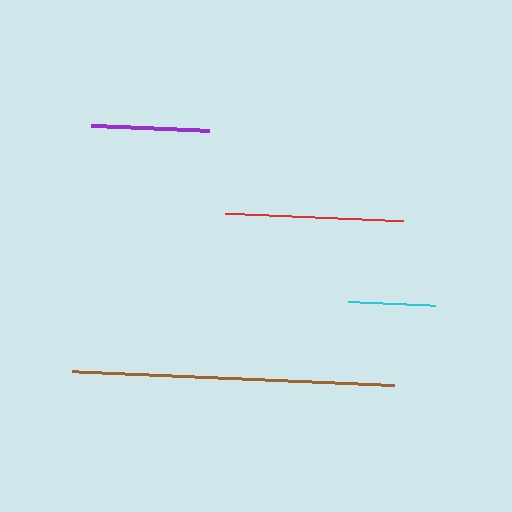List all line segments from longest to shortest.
From longest to shortest: brown, red, purple, cyan.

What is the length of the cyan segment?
The cyan segment is approximately 88 pixels long.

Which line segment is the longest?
The brown line is the longest at approximately 323 pixels.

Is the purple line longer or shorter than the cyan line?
The purple line is longer than the cyan line.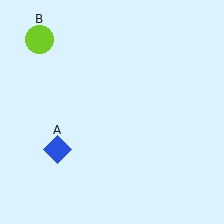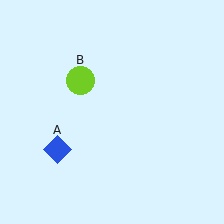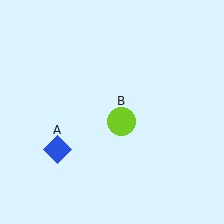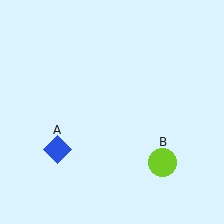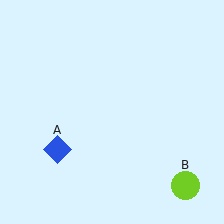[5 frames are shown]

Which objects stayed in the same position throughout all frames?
Blue diamond (object A) remained stationary.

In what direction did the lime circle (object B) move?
The lime circle (object B) moved down and to the right.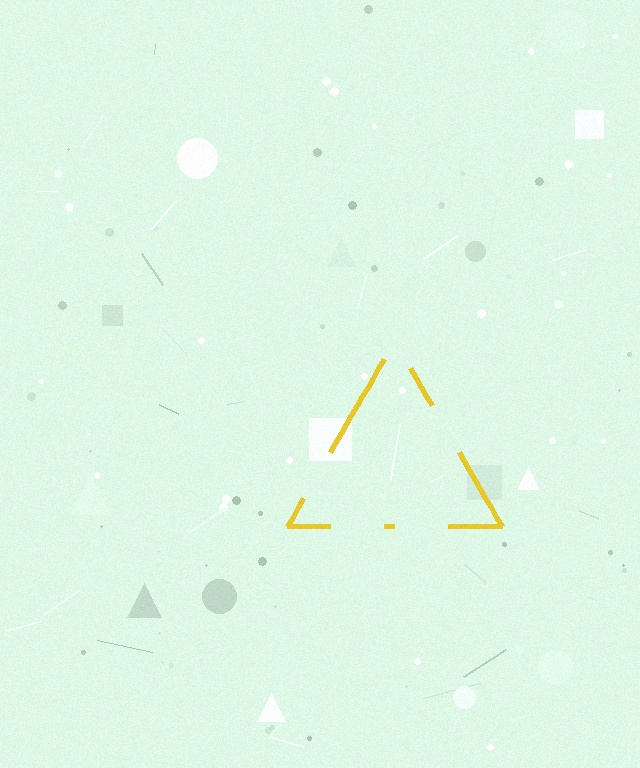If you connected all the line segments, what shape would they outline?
They would outline a triangle.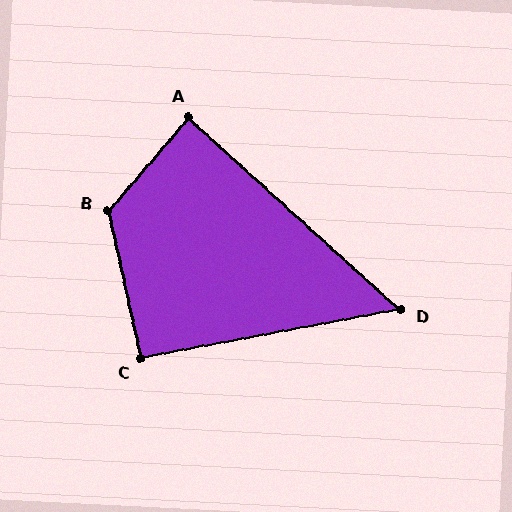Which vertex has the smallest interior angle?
D, at approximately 53 degrees.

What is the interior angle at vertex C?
Approximately 92 degrees (approximately right).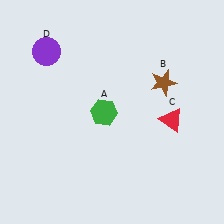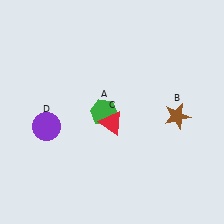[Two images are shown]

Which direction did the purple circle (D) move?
The purple circle (D) moved down.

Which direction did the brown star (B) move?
The brown star (B) moved down.